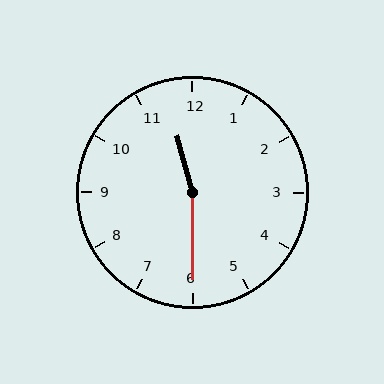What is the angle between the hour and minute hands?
Approximately 165 degrees.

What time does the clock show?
11:30.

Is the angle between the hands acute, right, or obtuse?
It is obtuse.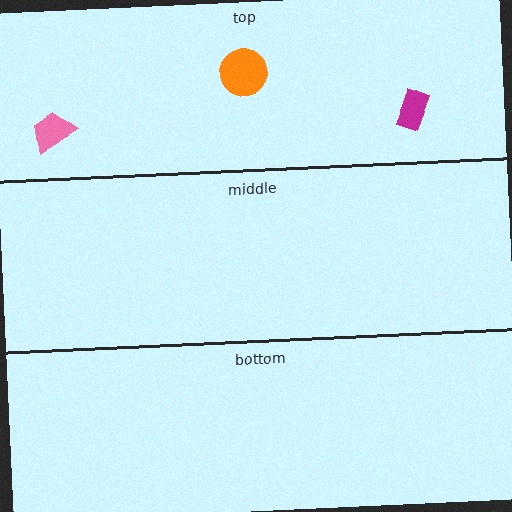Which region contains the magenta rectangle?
The top region.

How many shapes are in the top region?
3.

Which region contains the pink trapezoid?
The top region.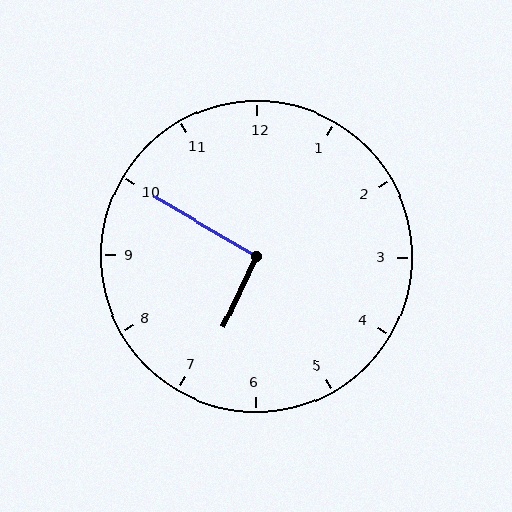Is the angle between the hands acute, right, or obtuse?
It is right.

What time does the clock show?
6:50.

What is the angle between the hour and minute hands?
Approximately 95 degrees.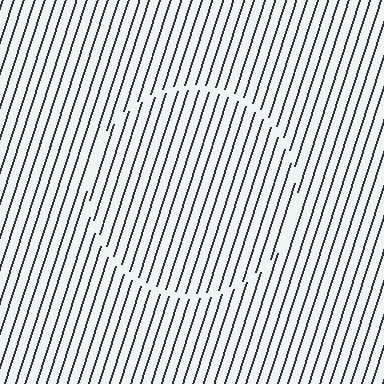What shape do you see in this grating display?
An illusory circle. The interior of the shape contains the same grating, shifted by half a period — the contour is defined by the phase discontinuity where line-ends from the inner and outer gratings abut.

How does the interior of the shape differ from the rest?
The interior of the shape contains the same grating, shifted by half a period — the contour is defined by the phase discontinuity where line-ends from the inner and outer gratings abut.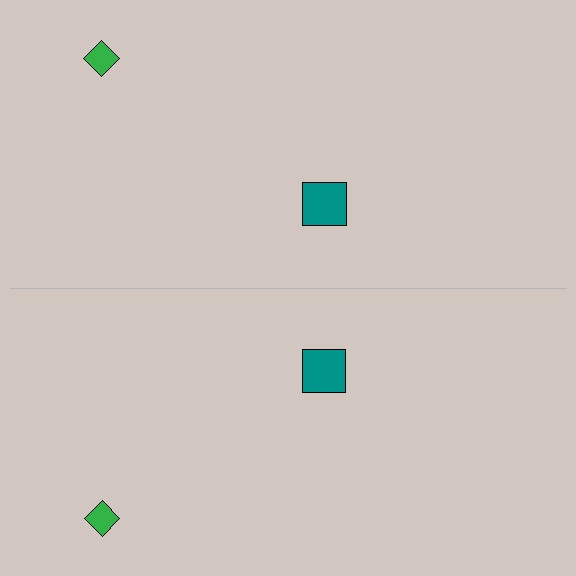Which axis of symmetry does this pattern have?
The pattern has a horizontal axis of symmetry running through the center of the image.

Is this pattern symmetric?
Yes, this pattern has bilateral (reflection) symmetry.